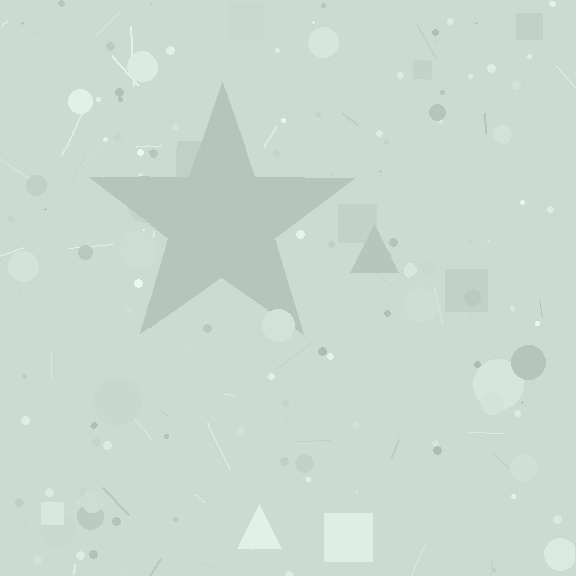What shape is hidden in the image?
A star is hidden in the image.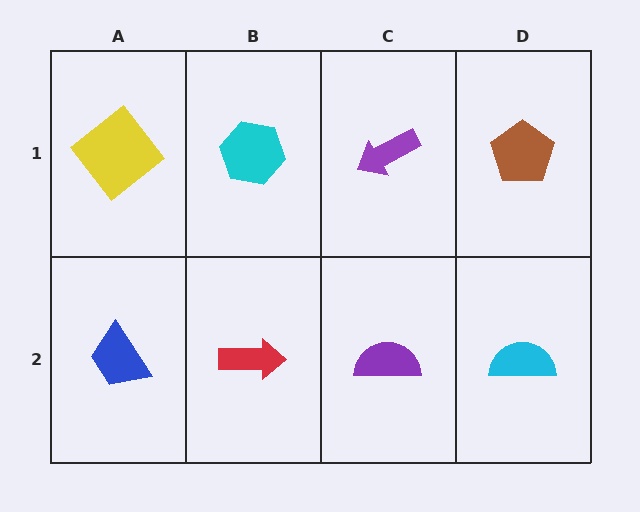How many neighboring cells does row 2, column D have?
2.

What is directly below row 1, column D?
A cyan semicircle.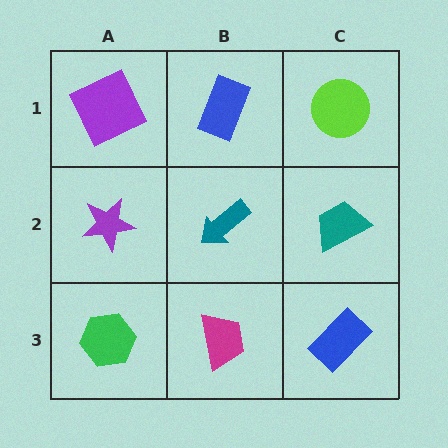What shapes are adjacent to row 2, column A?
A purple square (row 1, column A), a green hexagon (row 3, column A), a teal arrow (row 2, column B).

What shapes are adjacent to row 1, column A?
A purple star (row 2, column A), a blue rectangle (row 1, column B).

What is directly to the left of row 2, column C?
A teal arrow.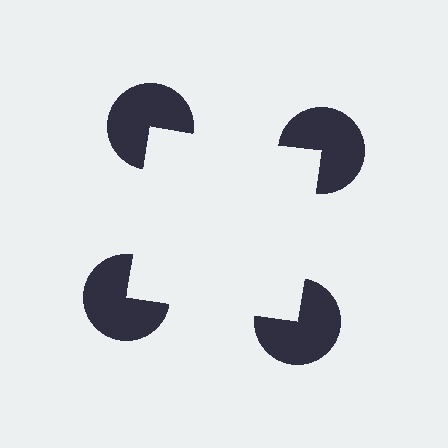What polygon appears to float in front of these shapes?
An illusory square — its edges are inferred from the aligned wedge cuts in the pac-man discs, not physically drawn.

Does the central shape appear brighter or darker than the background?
It typically appears slightly brighter than the background, even though no actual brightness change is drawn.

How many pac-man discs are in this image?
There are 4 — one at each vertex of the illusory square.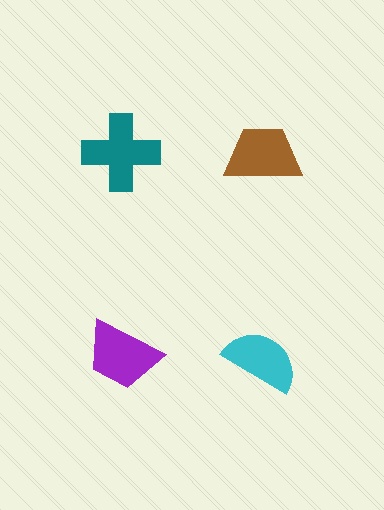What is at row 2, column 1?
A purple trapezoid.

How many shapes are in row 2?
2 shapes.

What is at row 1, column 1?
A teal cross.